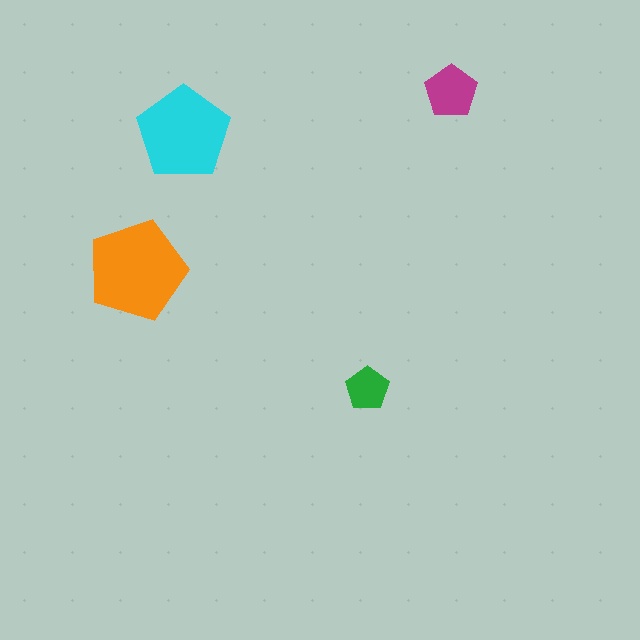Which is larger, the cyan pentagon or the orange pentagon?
The orange one.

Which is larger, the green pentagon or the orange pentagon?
The orange one.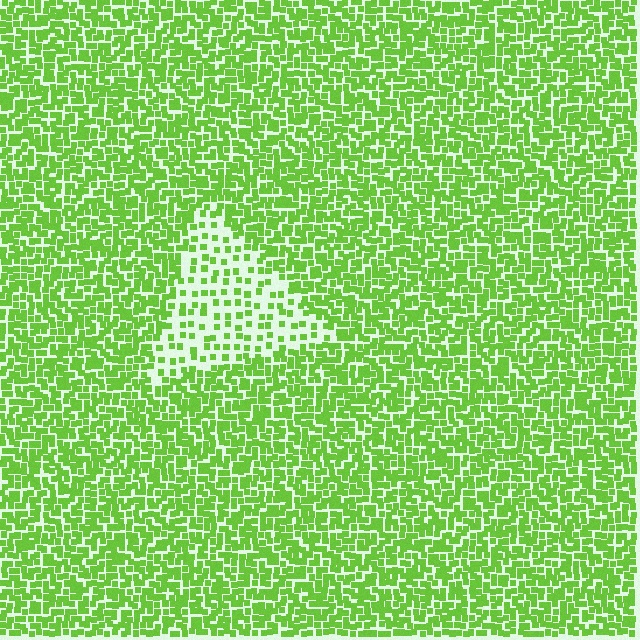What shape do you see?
I see a triangle.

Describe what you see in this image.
The image contains small lime elements arranged at two different densities. A triangle-shaped region is visible where the elements are less densely packed than the surrounding area.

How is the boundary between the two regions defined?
The boundary is defined by a change in element density (approximately 2.5x ratio). All elements are the same color, size, and shape.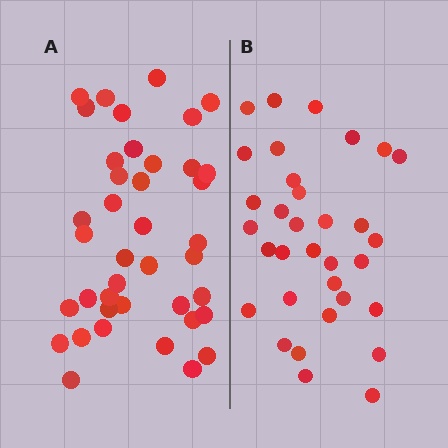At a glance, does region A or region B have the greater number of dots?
Region A (the left region) has more dots.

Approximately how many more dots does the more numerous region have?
Region A has roughly 8 or so more dots than region B.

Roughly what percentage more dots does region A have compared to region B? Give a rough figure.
About 20% more.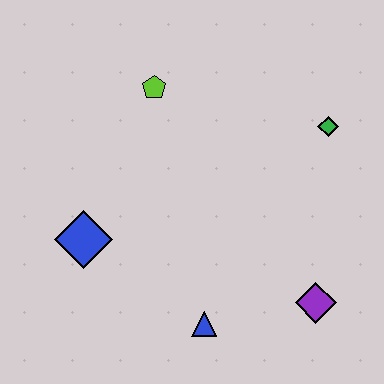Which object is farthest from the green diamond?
The blue diamond is farthest from the green diamond.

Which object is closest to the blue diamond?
The blue triangle is closest to the blue diamond.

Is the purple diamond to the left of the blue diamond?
No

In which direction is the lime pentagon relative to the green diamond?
The lime pentagon is to the left of the green diamond.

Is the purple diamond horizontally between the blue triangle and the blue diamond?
No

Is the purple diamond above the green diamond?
No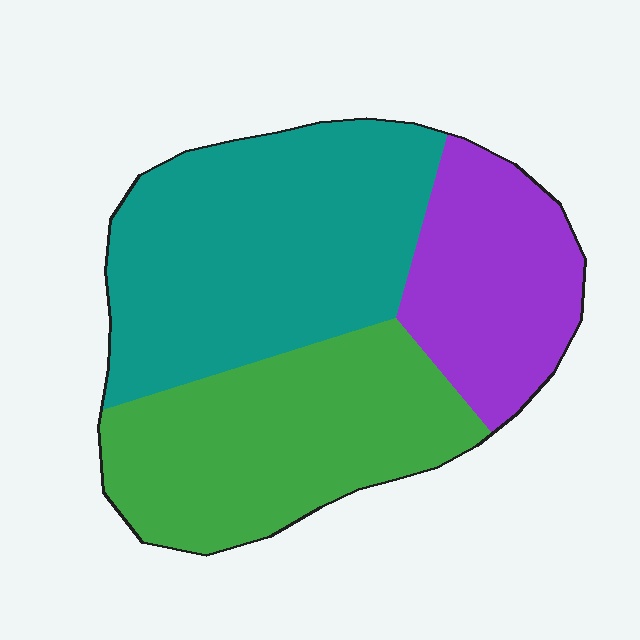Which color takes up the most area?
Teal, at roughly 45%.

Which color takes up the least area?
Purple, at roughly 25%.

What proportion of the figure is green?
Green covers 35% of the figure.